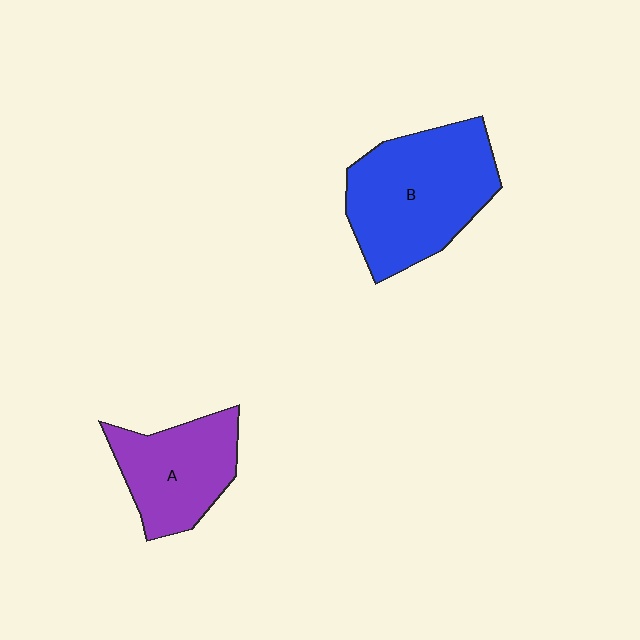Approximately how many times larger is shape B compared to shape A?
Approximately 1.5 times.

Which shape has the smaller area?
Shape A (purple).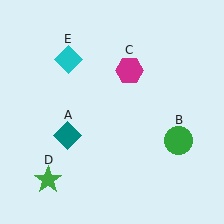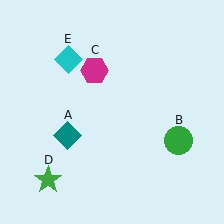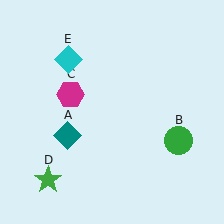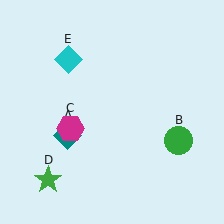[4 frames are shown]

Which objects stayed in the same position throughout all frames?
Teal diamond (object A) and green circle (object B) and green star (object D) and cyan diamond (object E) remained stationary.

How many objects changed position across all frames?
1 object changed position: magenta hexagon (object C).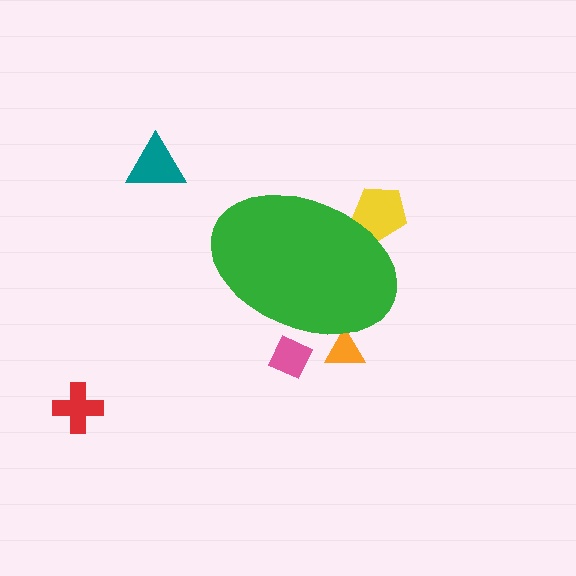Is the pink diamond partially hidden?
Yes, the pink diamond is partially hidden behind the green ellipse.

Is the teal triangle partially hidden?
No, the teal triangle is fully visible.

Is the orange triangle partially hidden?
Yes, the orange triangle is partially hidden behind the green ellipse.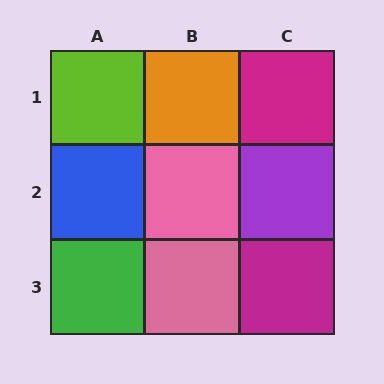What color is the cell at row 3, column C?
Magenta.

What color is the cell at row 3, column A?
Green.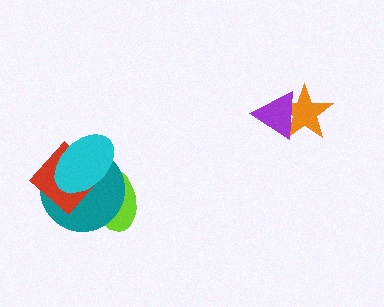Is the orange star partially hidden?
Yes, it is partially covered by another shape.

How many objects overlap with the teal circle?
3 objects overlap with the teal circle.